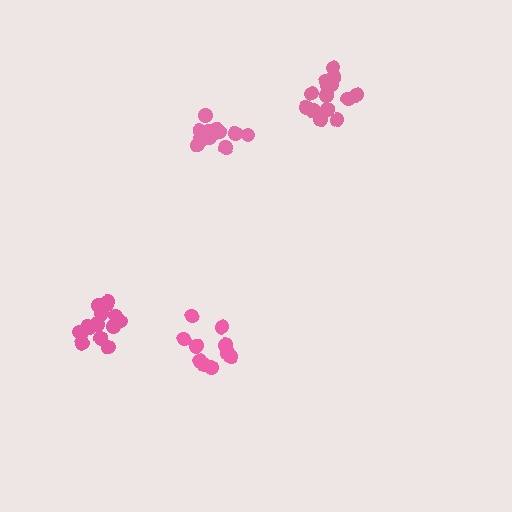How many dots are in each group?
Group 1: 16 dots, Group 2: 13 dots, Group 3: 10 dots, Group 4: 14 dots (53 total).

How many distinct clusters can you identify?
There are 4 distinct clusters.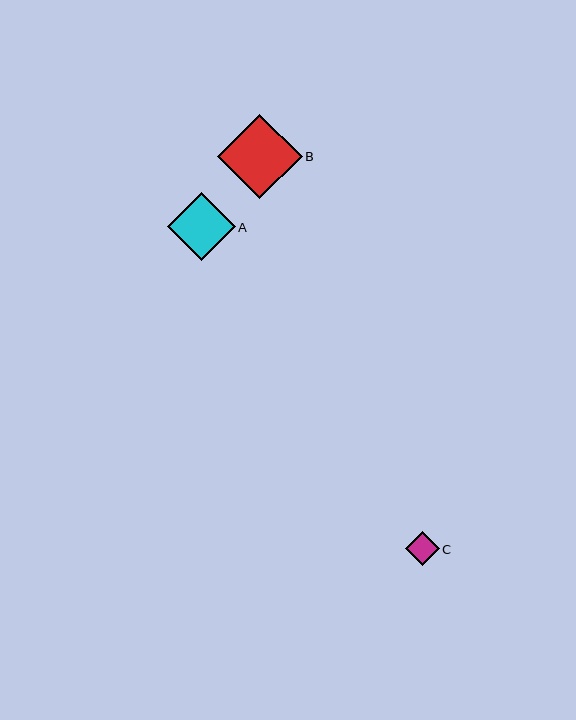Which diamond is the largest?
Diamond B is the largest with a size of approximately 84 pixels.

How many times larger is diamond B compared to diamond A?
Diamond B is approximately 1.3 times the size of diamond A.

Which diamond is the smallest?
Diamond C is the smallest with a size of approximately 34 pixels.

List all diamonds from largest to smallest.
From largest to smallest: B, A, C.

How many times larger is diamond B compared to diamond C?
Diamond B is approximately 2.5 times the size of diamond C.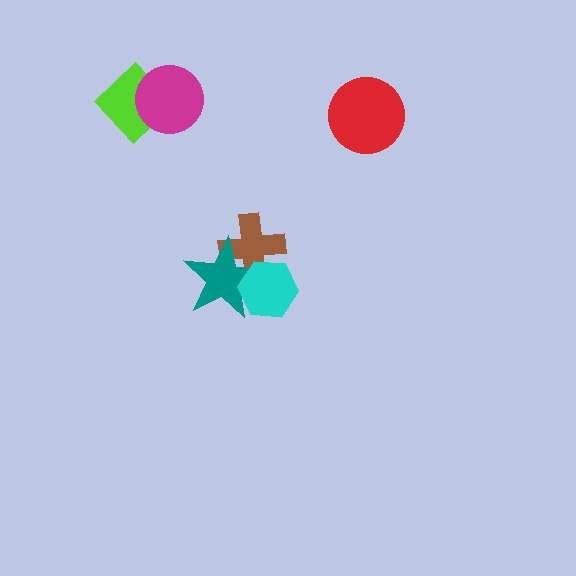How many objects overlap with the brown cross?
2 objects overlap with the brown cross.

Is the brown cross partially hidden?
Yes, it is partially covered by another shape.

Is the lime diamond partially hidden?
Yes, it is partially covered by another shape.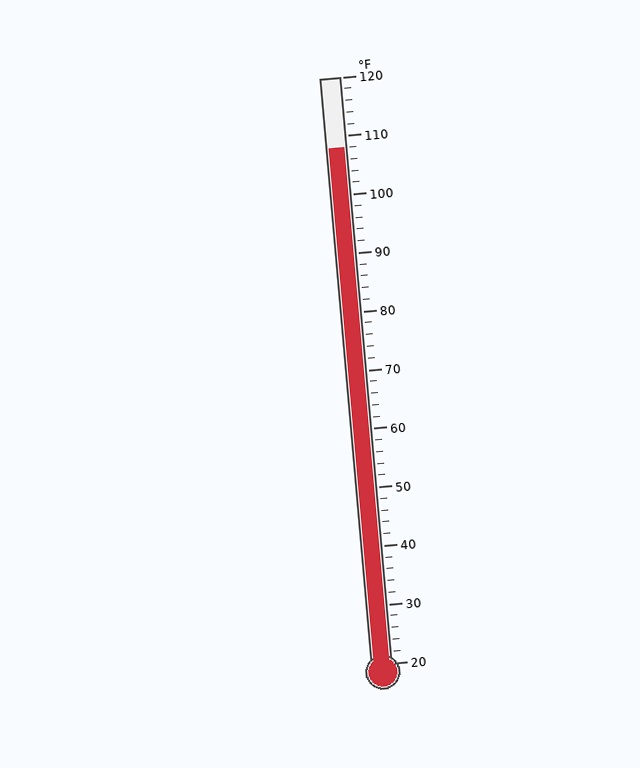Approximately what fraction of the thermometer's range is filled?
The thermometer is filled to approximately 90% of its range.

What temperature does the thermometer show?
The thermometer shows approximately 108°F.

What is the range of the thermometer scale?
The thermometer scale ranges from 20°F to 120°F.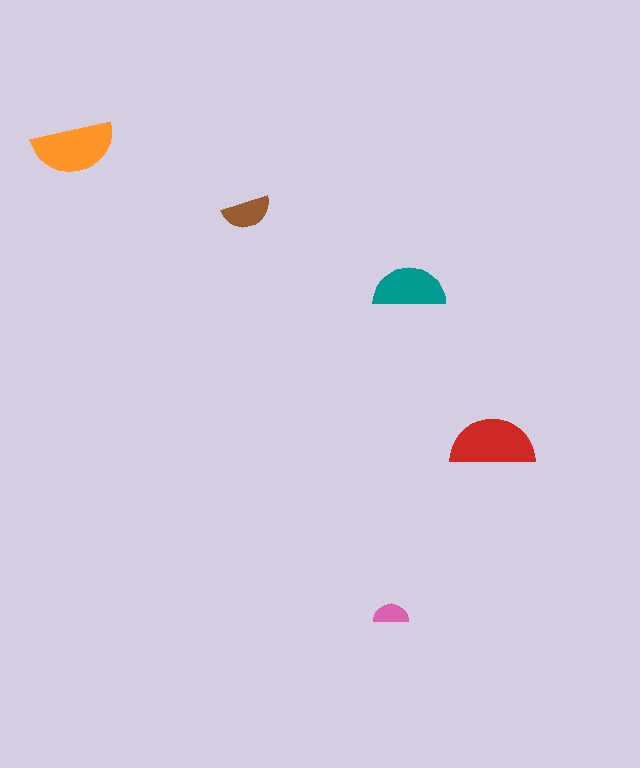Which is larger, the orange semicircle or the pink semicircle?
The orange one.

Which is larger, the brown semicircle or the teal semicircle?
The teal one.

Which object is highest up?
The orange semicircle is topmost.